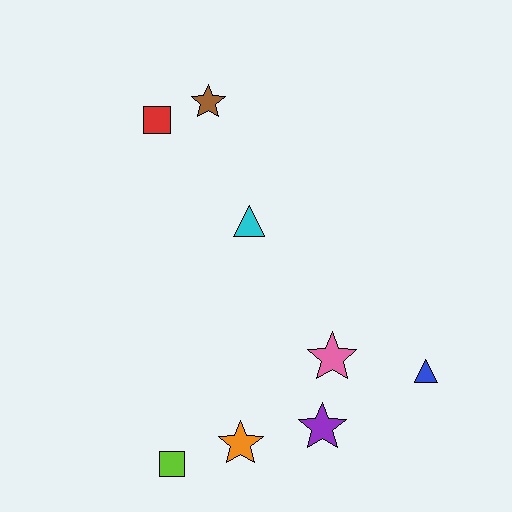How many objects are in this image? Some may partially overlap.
There are 8 objects.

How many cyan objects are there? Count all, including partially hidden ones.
There is 1 cyan object.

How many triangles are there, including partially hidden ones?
There are 2 triangles.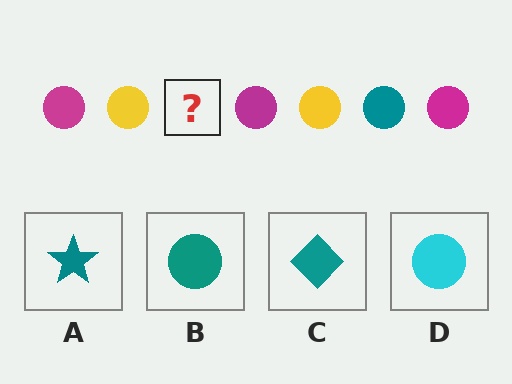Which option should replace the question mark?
Option B.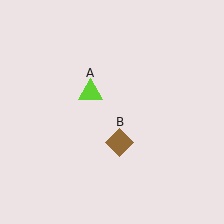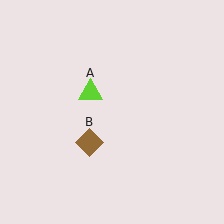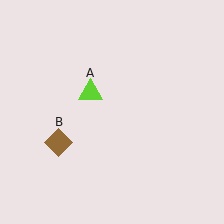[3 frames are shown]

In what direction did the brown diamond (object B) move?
The brown diamond (object B) moved left.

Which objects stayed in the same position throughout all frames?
Lime triangle (object A) remained stationary.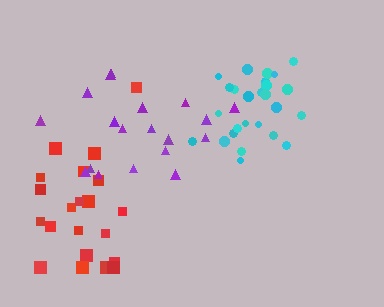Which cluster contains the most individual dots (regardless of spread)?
Cyan (26).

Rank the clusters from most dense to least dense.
cyan, purple, red.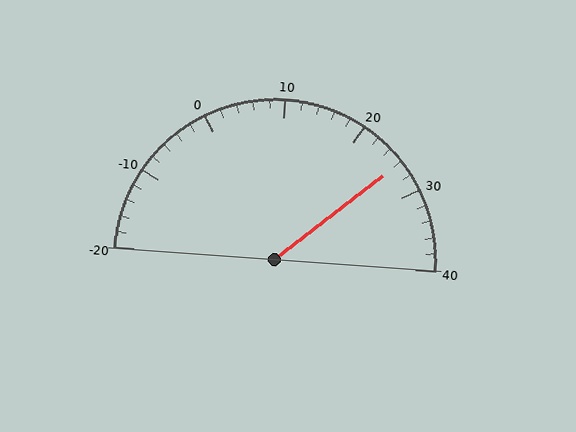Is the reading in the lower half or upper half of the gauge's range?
The reading is in the upper half of the range (-20 to 40).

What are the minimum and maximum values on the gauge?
The gauge ranges from -20 to 40.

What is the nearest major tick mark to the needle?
The nearest major tick mark is 30.